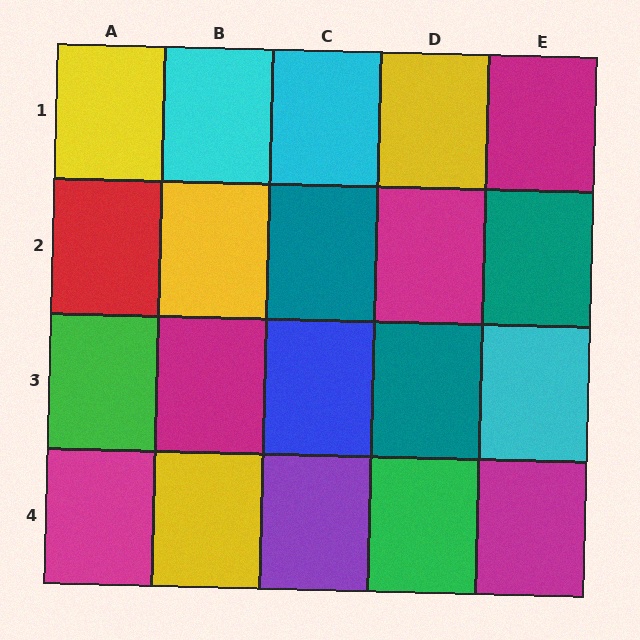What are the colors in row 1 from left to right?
Yellow, cyan, cyan, yellow, magenta.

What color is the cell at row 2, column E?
Teal.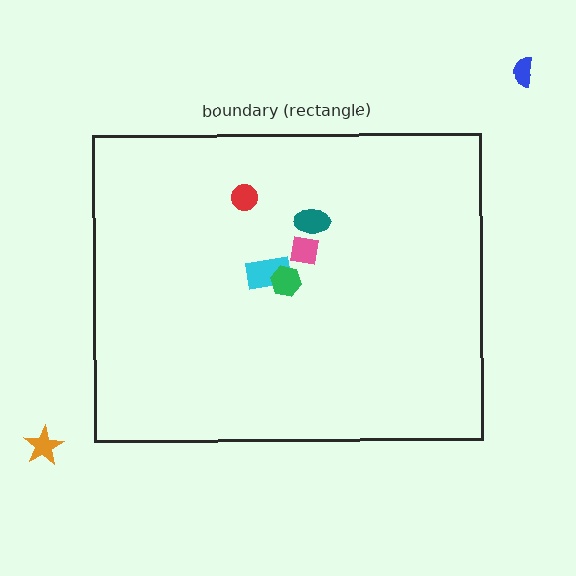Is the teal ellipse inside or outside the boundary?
Inside.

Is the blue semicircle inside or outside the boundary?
Outside.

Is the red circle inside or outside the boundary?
Inside.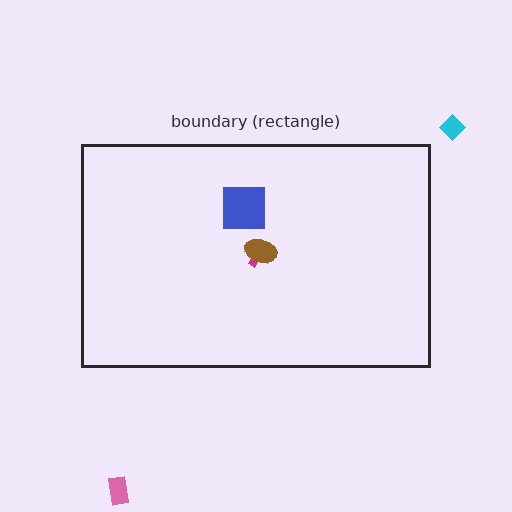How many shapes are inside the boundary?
3 inside, 2 outside.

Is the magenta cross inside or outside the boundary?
Inside.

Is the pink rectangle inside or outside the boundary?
Outside.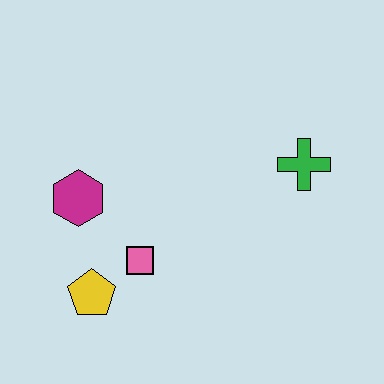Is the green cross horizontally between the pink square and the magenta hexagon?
No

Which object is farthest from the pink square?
The green cross is farthest from the pink square.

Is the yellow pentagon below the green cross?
Yes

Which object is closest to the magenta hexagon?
The pink square is closest to the magenta hexagon.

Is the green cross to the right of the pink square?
Yes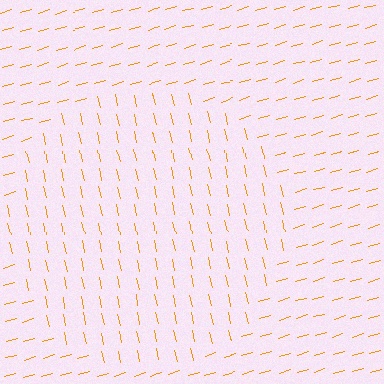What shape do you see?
I see a circle.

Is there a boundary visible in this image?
Yes, there is a texture boundary formed by a change in line orientation.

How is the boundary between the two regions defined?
The boundary is defined purely by a change in line orientation (approximately 86 degrees difference). All lines are the same color and thickness.